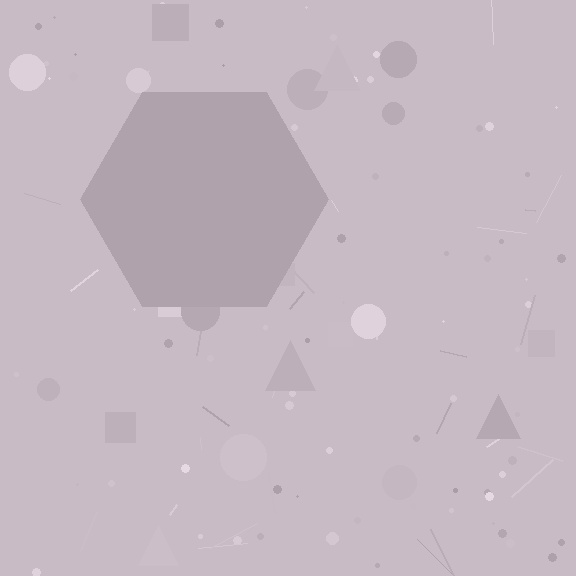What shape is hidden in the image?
A hexagon is hidden in the image.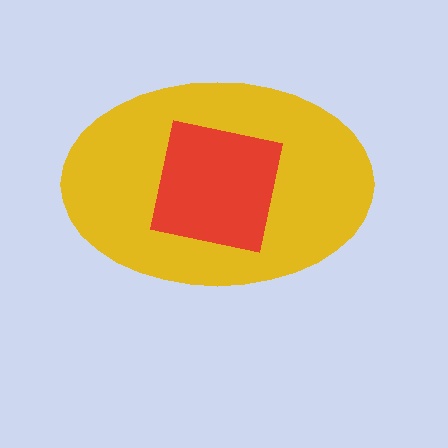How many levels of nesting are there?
2.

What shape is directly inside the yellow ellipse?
The red square.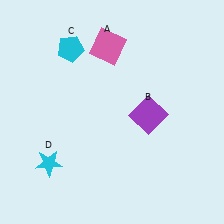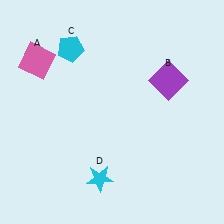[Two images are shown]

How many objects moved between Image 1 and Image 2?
3 objects moved between the two images.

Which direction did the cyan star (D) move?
The cyan star (D) moved right.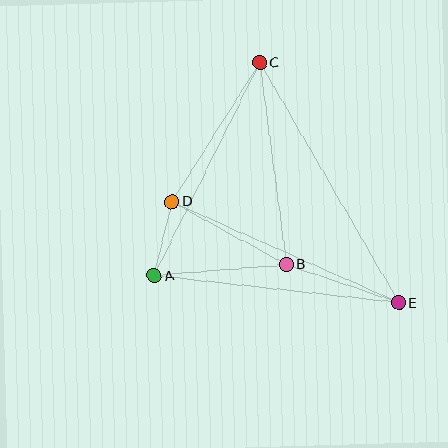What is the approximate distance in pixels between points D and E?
The distance between D and E is approximately 248 pixels.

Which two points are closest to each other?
Points A and D are closest to each other.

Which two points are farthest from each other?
Points C and E are farthest from each other.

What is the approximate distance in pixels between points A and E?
The distance between A and E is approximately 246 pixels.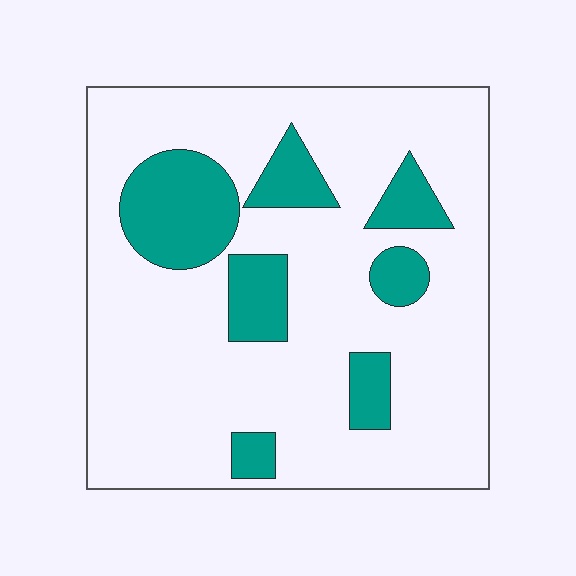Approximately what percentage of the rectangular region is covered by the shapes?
Approximately 20%.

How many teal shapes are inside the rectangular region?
7.